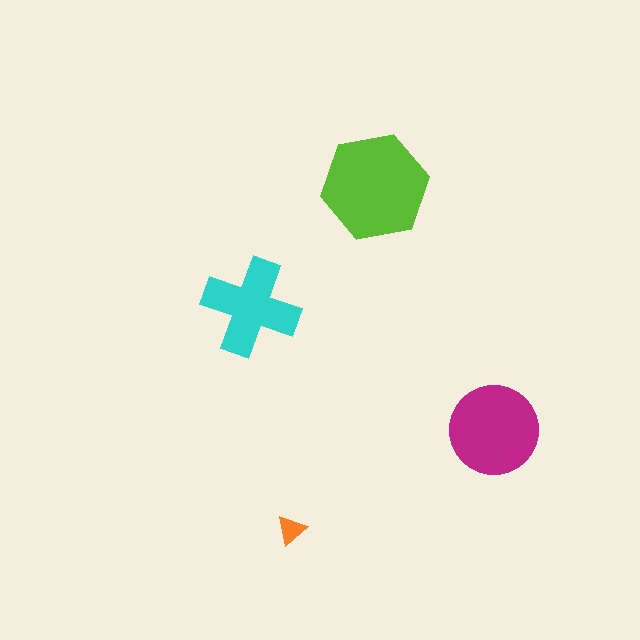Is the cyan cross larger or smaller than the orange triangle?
Larger.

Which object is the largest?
The lime hexagon.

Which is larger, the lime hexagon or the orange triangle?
The lime hexagon.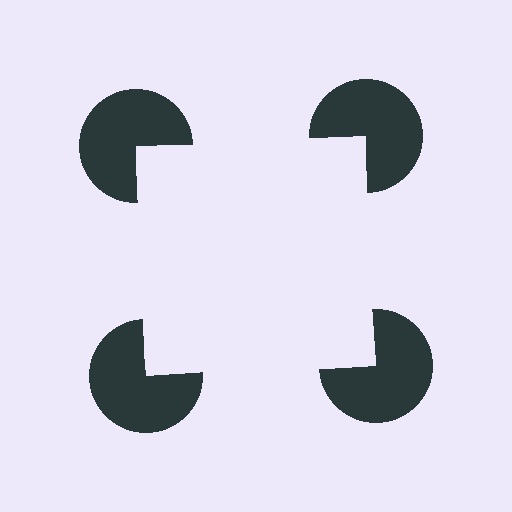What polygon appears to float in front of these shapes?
An illusory square — its edges are inferred from the aligned wedge cuts in the pac-man discs, not physically drawn.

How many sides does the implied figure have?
4 sides.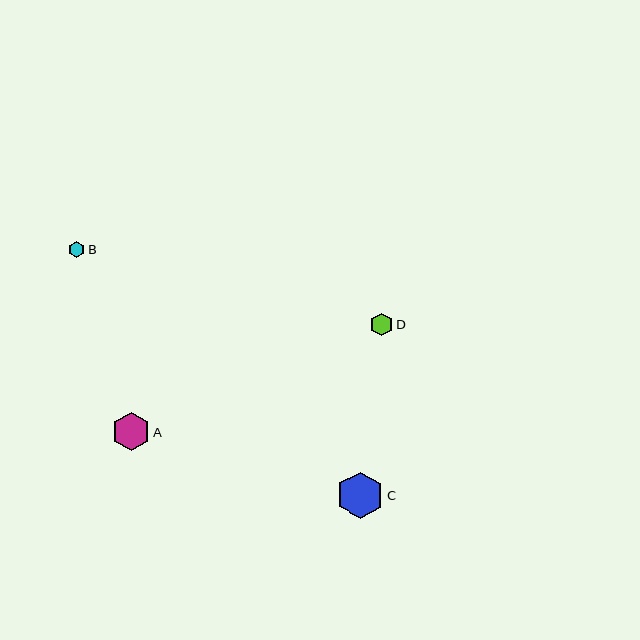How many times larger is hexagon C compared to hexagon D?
Hexagon C is approximately 2.1 times the size of hexagon D.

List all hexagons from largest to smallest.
From largest to smallest: C, A, D, B.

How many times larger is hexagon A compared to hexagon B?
Hexagon A is approximately 2.3 times the size of hexagon B.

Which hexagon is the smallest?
Hexagon B is the smallest with a size of approximately 17 pixels.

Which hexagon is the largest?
Hexagon C is the largest with a size of approximately 47 pixels.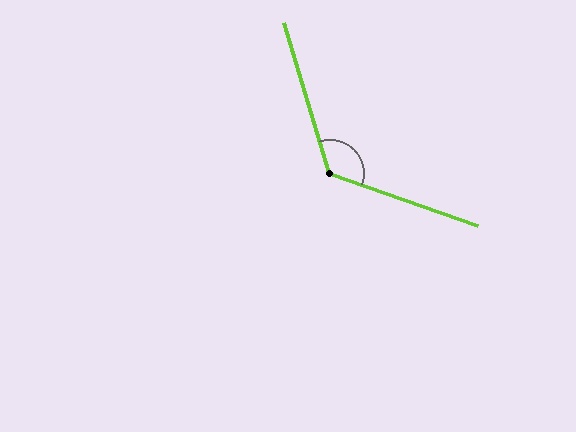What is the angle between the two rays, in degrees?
Approximately 126 degrees.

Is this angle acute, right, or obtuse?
It is obtuse.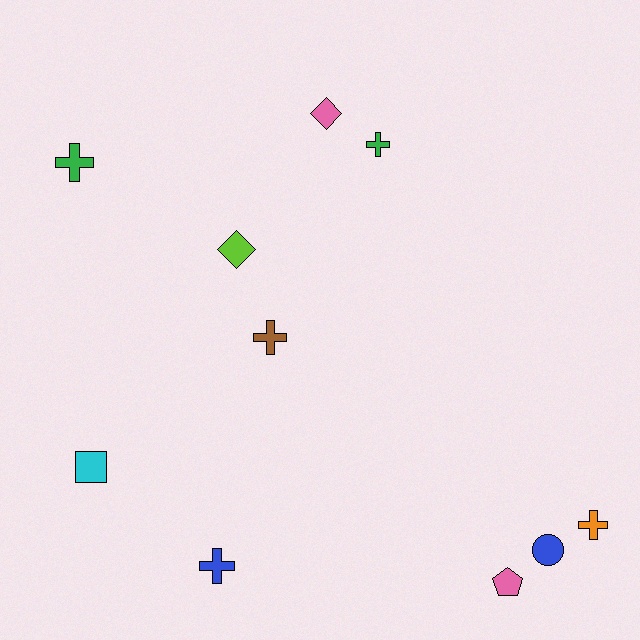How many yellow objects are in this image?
There are no yellow objects.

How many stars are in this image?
There are no stars.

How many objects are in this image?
There are 10 objects.